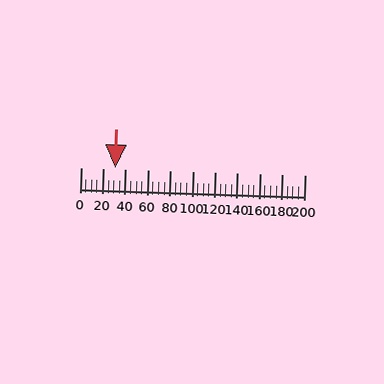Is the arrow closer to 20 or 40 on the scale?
The arrow is closer to 40.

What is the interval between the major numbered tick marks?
The major tick marks are spaced 20 units apart.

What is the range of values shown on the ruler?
The ruler shows values from 0 to 200.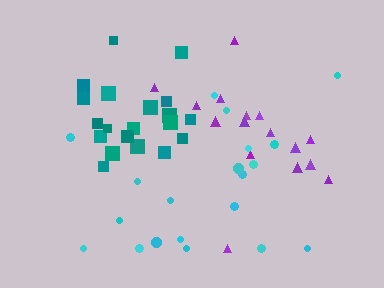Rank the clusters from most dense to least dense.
teal, purple, cyan.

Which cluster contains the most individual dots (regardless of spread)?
Teal (20).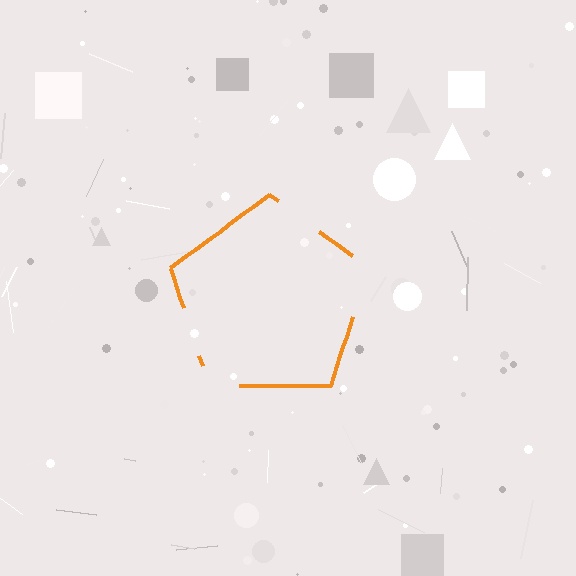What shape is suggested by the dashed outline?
The dashed outline suggests a pentagon.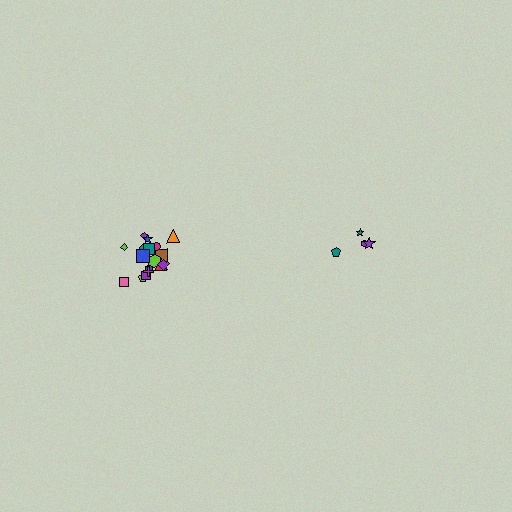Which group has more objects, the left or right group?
The left group.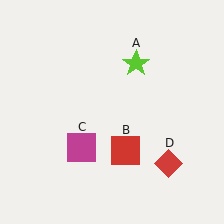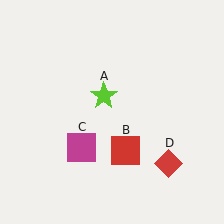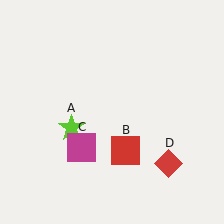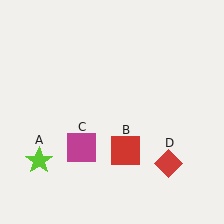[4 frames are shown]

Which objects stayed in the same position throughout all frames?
Red square (object B) and magenta square (object C) and red diamond (object D) remained stationary.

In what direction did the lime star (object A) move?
The lime star (object A) moved down and to the left.